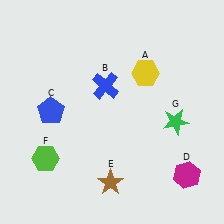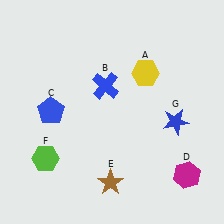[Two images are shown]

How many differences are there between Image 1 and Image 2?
There is 1 difference between the two images.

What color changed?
The star (G) changed from green in Image 1 to blue in Image 2.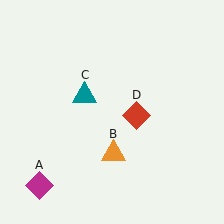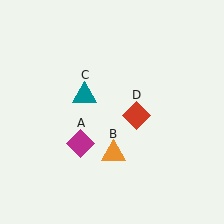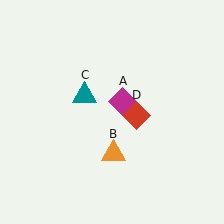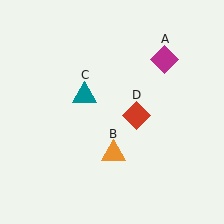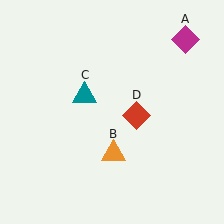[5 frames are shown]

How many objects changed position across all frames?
1 object changed position: magenta diamond (object A).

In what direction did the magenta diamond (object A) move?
The magenta diamond (object A) moved up and to the right.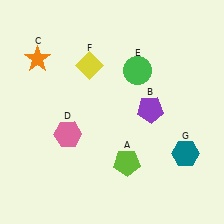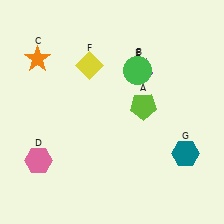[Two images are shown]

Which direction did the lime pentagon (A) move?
The lime pentagon (A) moved up.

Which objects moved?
The objects that moved are: the lime pentagon (A), the purple pentagon (B), the pink hexagon (D).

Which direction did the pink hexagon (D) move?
The pink hexagon (D) moved left.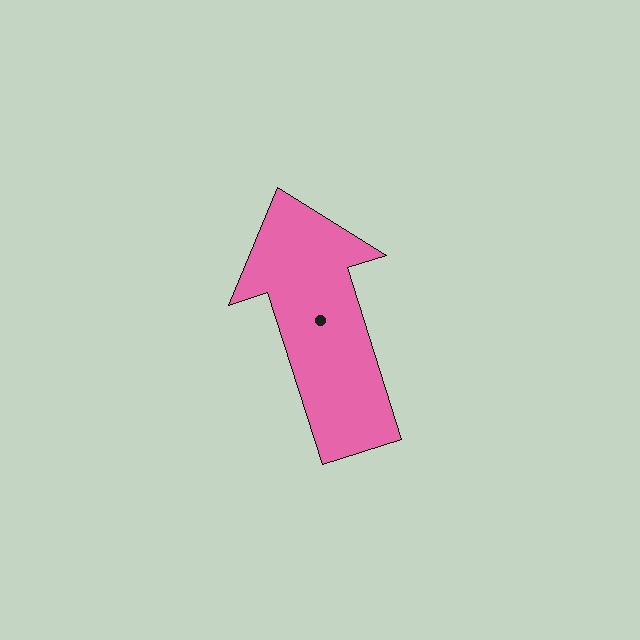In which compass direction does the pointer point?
North.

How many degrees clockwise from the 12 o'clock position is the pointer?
Approximately 342 degrees.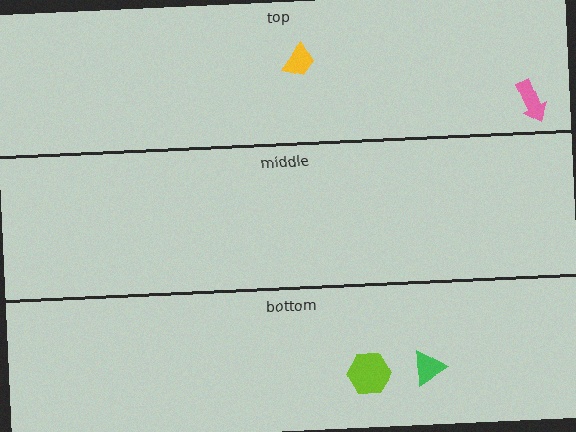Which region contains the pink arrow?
The top region.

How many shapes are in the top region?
2.